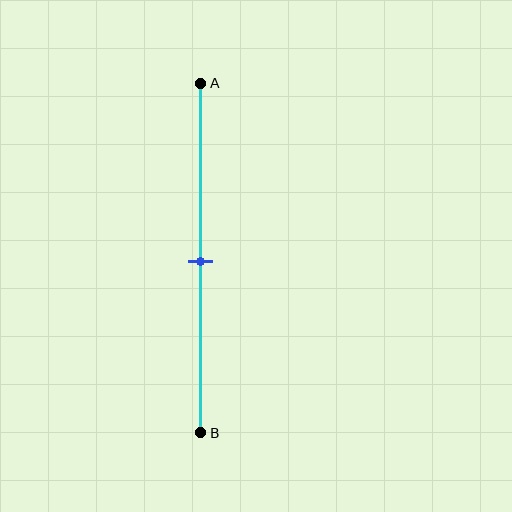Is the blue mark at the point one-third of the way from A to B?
No, the mark is at about 50% from A, not at the 33% one-third point.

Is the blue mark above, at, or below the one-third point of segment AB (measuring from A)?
The blue mark is below the one-third point of segment AB.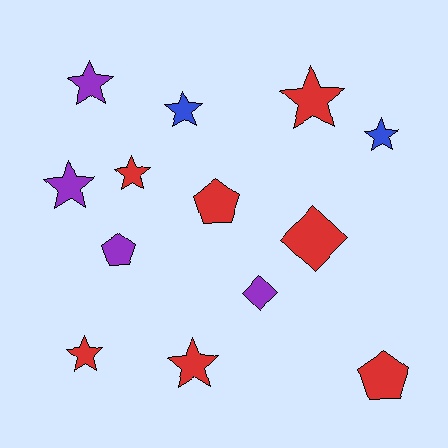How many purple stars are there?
There are 2 purple stars.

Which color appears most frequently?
Red, with 7 objects.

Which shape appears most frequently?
Star, with 8 objects.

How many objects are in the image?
There are 13 objects.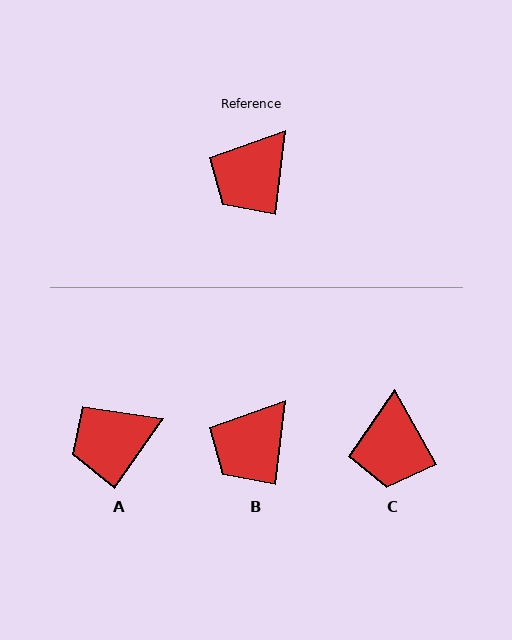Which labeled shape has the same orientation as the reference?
B.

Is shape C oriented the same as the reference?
No, it is off by about 36 degrees.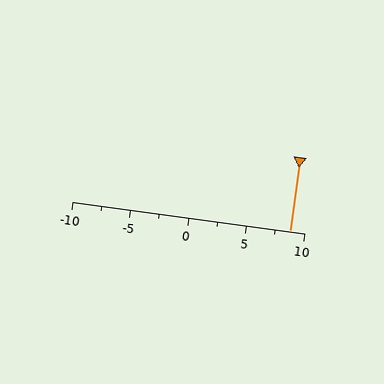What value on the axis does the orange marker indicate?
The marker indicates approximately 8.8.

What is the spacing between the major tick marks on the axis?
The major ticks are spaced 5 apart.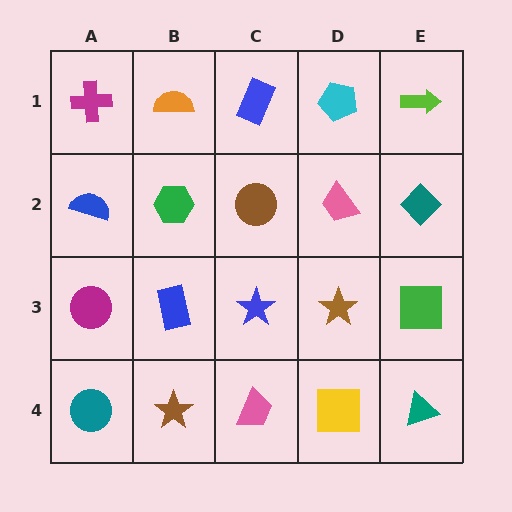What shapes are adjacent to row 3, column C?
A brown circle (row 2, column C), a pink trapezoid (row 4, column C), a blue rectangle (row 3, column B), a brown star (row 3, column D).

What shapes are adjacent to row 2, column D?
A cyan pentagon (row 1, column D), a brown star (row 3, column D), a brown circle (row 2, column C), a teal diamond (row 2, column E).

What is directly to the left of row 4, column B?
A teal circle.